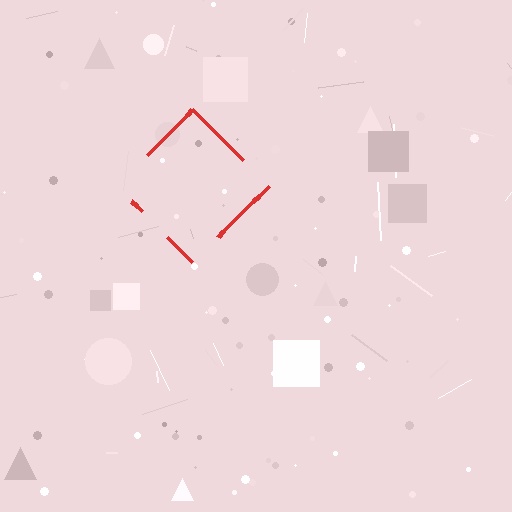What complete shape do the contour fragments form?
The contour fragments form a diamond.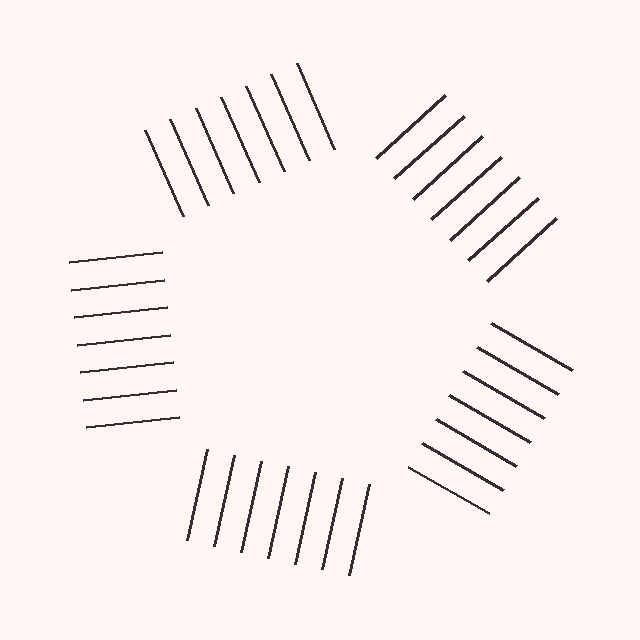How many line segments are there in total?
35 — 7 along each of the 5 edges.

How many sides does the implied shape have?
5 sides — the line-ends trace a pentagon.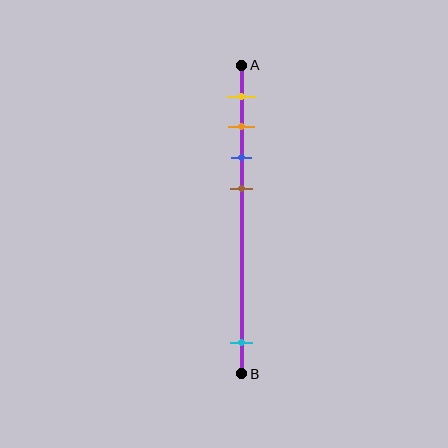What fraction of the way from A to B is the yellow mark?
The yellow mark is approximately 10% (0.1) of the way from A to B.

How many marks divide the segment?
There are 5 marks dividing the segment.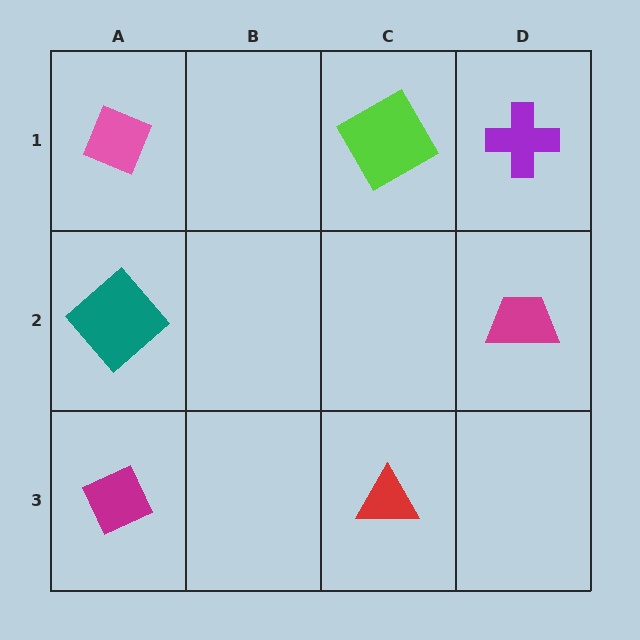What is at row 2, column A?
A teal diamond.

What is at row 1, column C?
A lime square.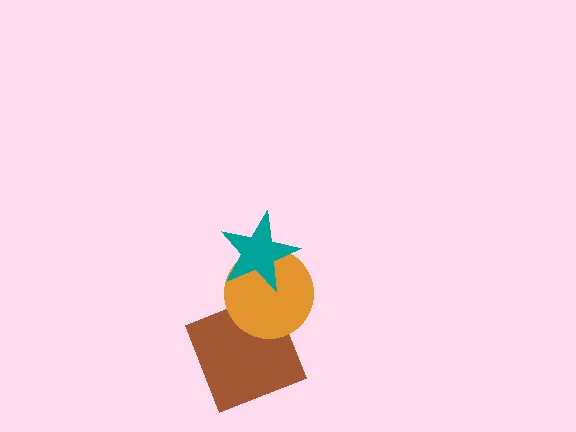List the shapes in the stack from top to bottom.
From top to bottom: the teal star, the orange circle, the brown square.